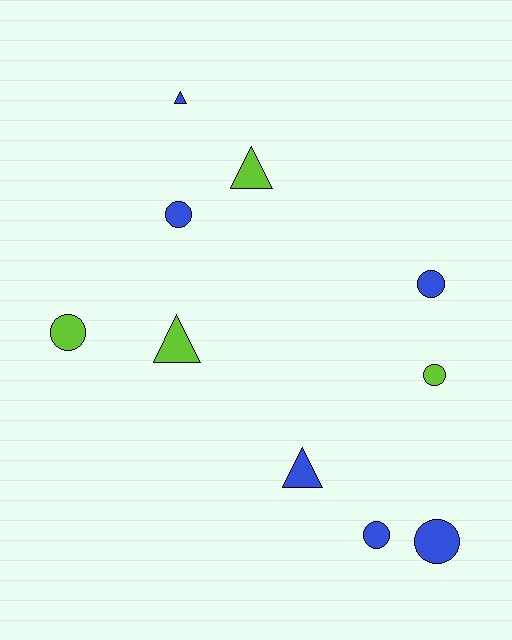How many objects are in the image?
There are 10 objects.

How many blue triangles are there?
There are 2 blue triangles.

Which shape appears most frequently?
Circle, with 6 objects.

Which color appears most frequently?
Blue, with 6 objects.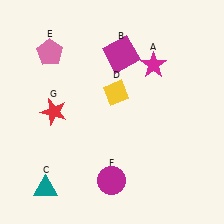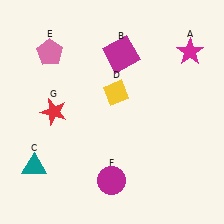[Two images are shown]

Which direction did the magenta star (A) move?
The magenta star (A) moved right.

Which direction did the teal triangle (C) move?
The teal triangle (C) moved up.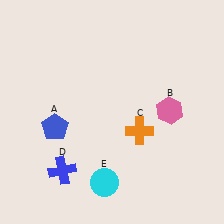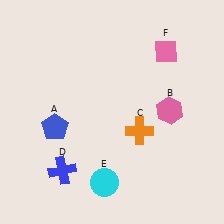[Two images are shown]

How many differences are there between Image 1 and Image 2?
There is 1 difference between the two images.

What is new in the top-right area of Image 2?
A pink diamond (F) was added in the top-right area of Image 2.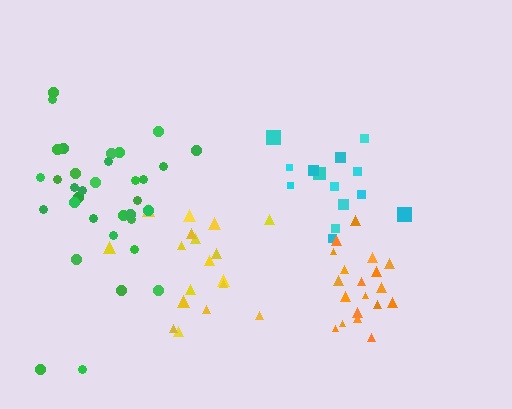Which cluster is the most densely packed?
Orange.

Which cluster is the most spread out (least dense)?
Yellow.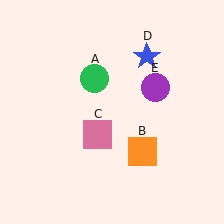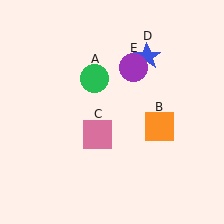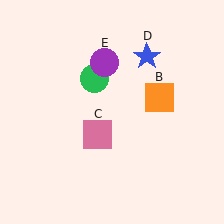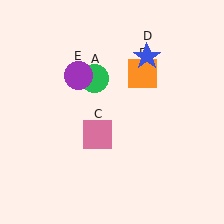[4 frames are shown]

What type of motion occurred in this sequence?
The orange square (object B), purple circle (object E) rotated counterclockwise around the center of the scene.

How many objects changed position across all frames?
2 objects changed position: orange square (object B), purple circle (object E).